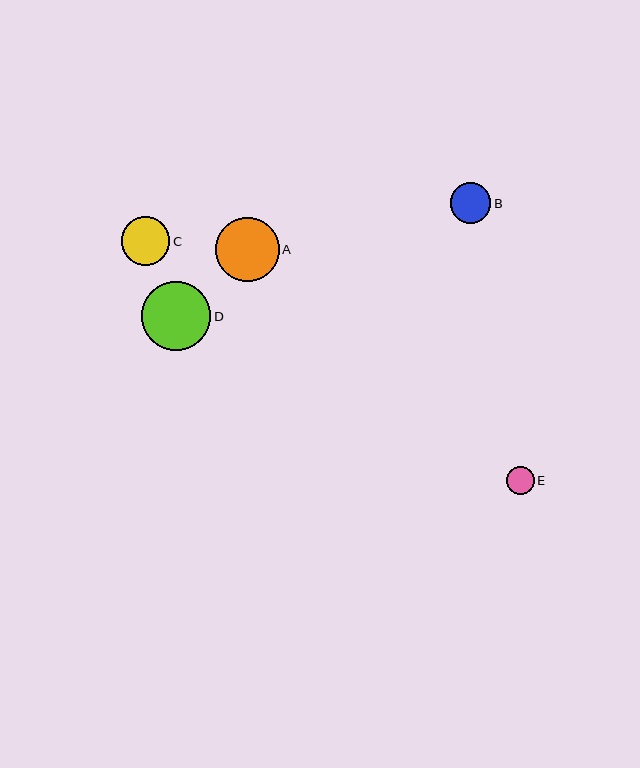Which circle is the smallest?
Circle E is the smallest with a size of approximately 28 pixels.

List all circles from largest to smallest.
From largest to smallest: D, A, C, B, E.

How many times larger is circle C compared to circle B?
Circle C is approximately 1.2 times the size of circle B.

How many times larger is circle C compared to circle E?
Circle C is approximately 1.7 times the size of circle E.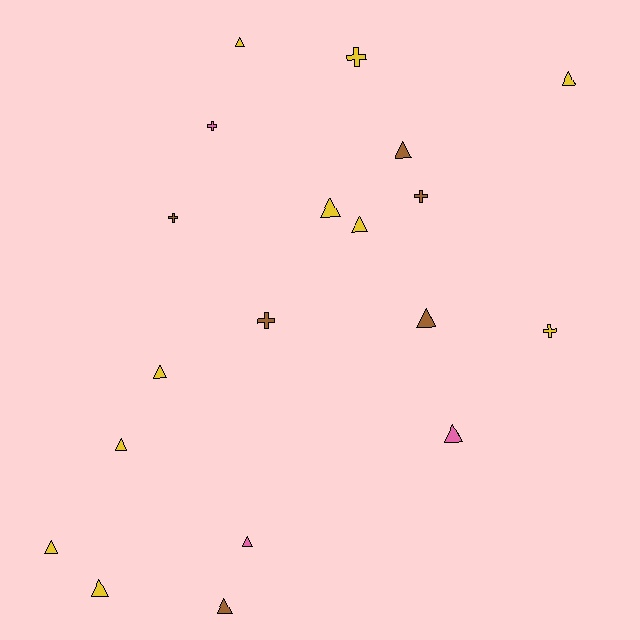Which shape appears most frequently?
Triangle, with 13 objects.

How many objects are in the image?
There are 19 objects.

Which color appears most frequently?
Yellow, with 10 objects.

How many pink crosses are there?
There is 1 pink cross.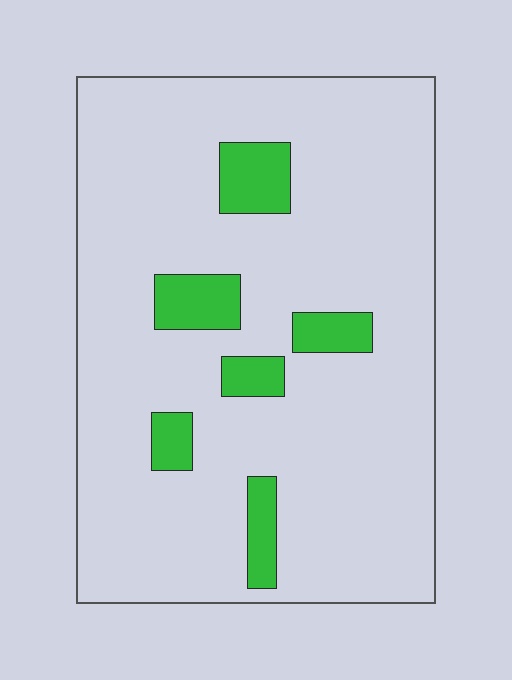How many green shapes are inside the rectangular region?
6.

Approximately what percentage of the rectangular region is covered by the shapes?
Approximately 10%.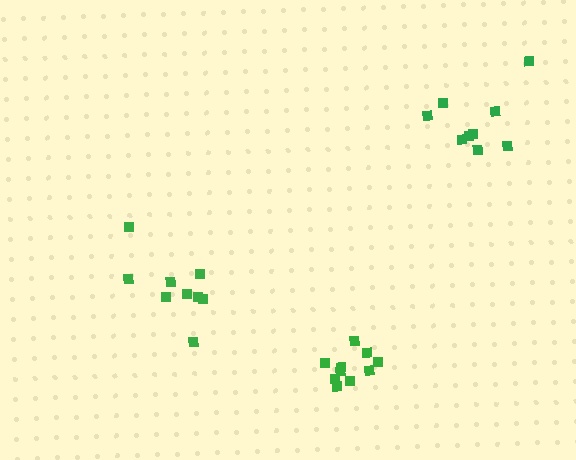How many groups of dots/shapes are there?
There are 3 groups.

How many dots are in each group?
Group 1: 11 dots, Group 2: 9 dots, Group 3: 9 dots (29 total).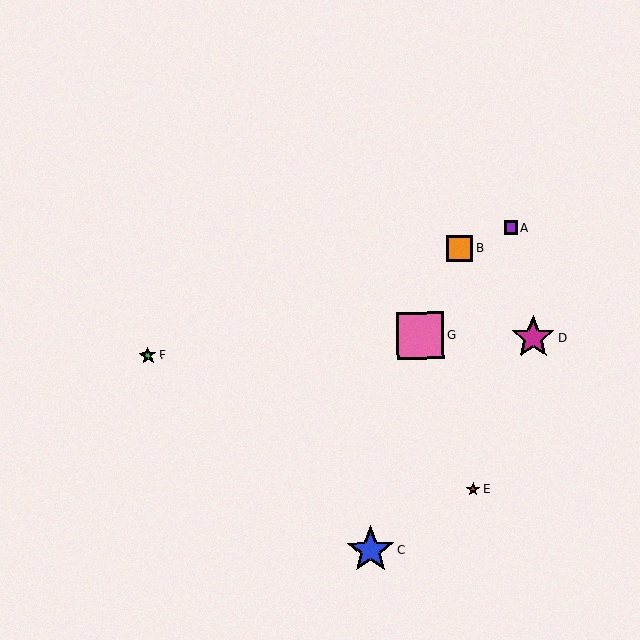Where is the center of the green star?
The center of the green star is at (148, 356).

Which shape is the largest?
The blue star (labeled C) is the largest.